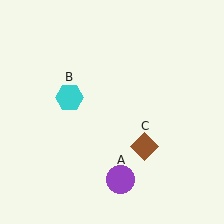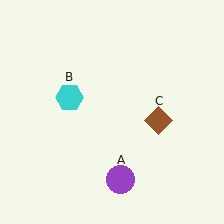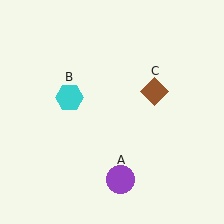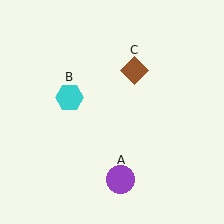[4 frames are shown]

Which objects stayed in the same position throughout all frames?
Purple circle (object A) and cyan hexagon (object B) remained stationary.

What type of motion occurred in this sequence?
The brown diamond (object C) rotated counterclockwise around the center of the scene.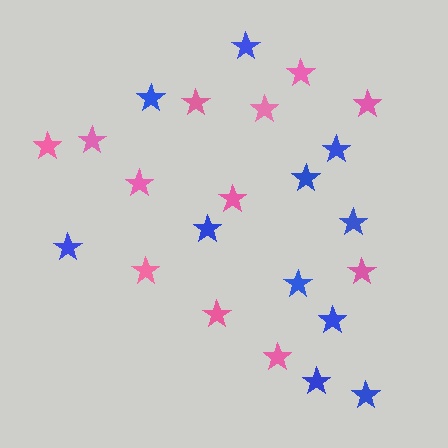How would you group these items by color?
There are 2 groups: one group of blue stars (11) and one group of pink stars (12).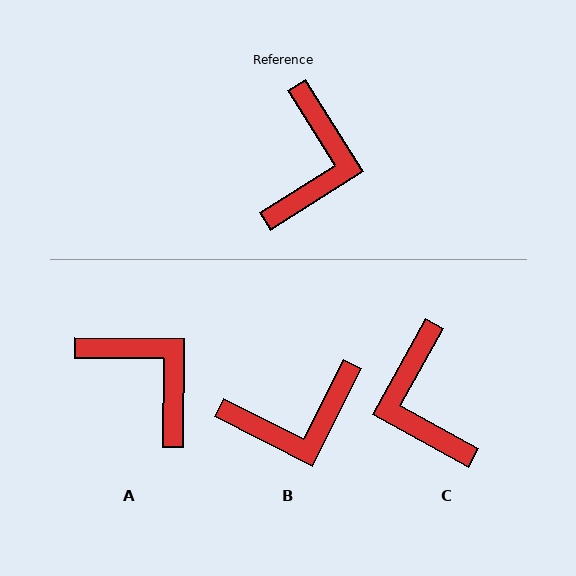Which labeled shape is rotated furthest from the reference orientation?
C, about 151 degrees away.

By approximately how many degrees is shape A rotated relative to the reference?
Approximately 57 degrees counter-clockwise.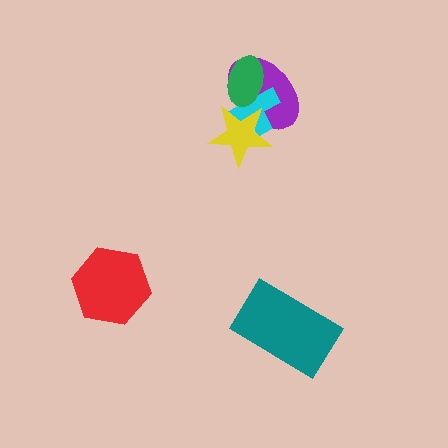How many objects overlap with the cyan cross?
3 objects overlap with the cyan cross.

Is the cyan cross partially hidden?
Yes, it is partially covered by another shape.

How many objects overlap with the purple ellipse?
3 objects overlap with the purple ellipse.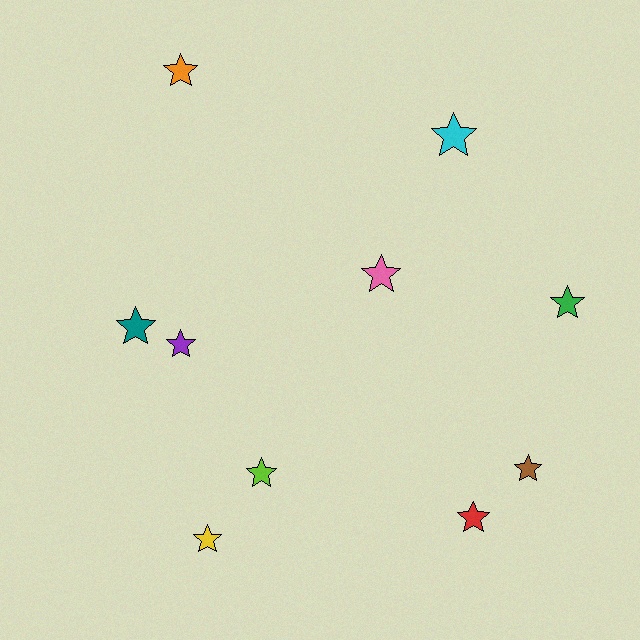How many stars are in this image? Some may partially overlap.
There are 10 stars.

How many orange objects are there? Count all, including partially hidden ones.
There is 1 orange object.